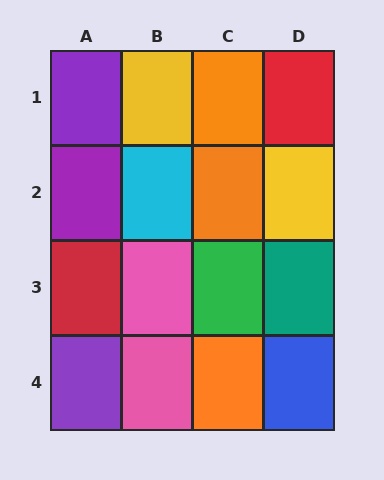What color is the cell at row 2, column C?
Orange.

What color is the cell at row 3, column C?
Green.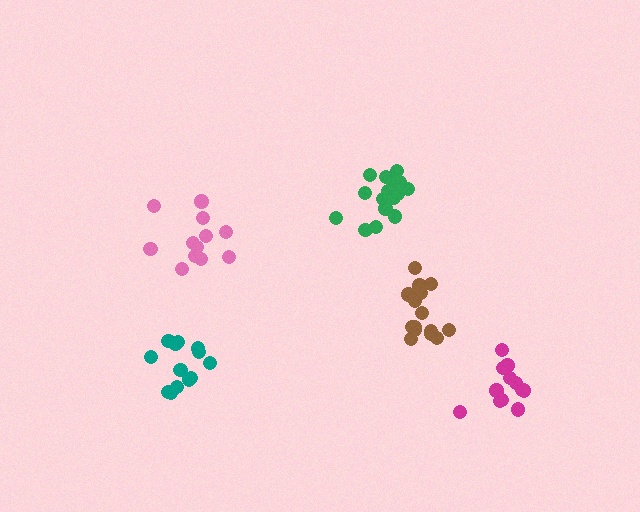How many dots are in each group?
Group 1: 12 dots, Group 2: 14 dots, Group 3: 17 dots, Group 4: 12 dots, Group 5: 15 dots (70 total).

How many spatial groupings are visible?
There are 5 spatial groupings.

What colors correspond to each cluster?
The clusters are colored: pink, teal, green, magenta, brown.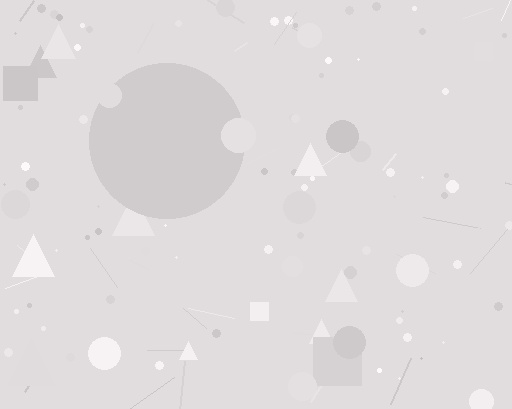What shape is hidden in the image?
A circle is hidden in the image.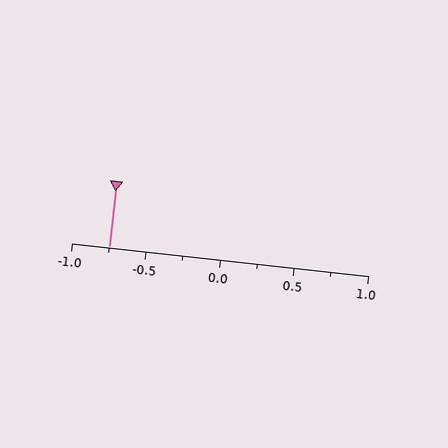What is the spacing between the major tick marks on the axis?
The major ticks are spaced 0.5 apart.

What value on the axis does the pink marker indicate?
The marker indicates approximately -0.75.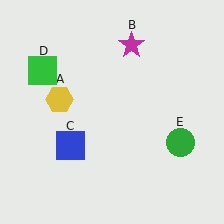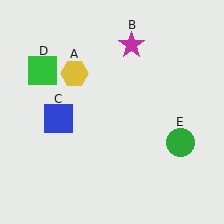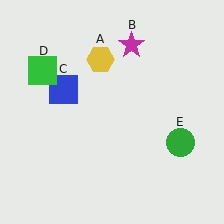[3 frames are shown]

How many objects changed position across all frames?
2 objects changed position: yellow hexagon (object A), blue square (object C).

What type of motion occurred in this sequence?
The yellow hexagon (object A), blue square (object C) rotated clockwise around the center of the scene.